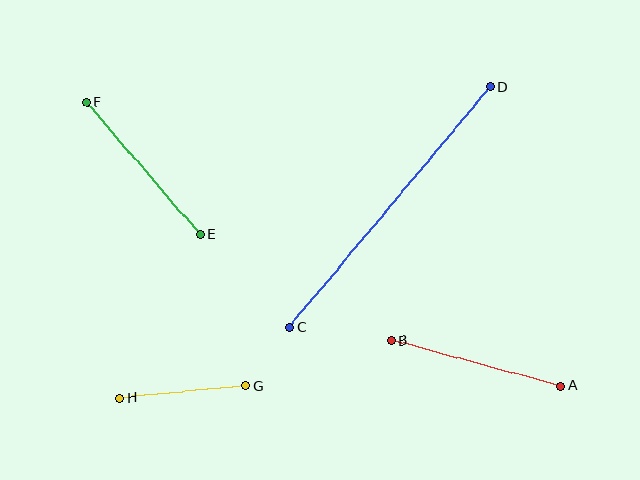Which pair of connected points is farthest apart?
Points C and D are farthest apart.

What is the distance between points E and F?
The distance is approximately 174 pixels.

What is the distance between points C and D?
The distance is approximately 313 pixels.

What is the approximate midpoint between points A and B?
The midpoint is at approximately (476, 363) pixels.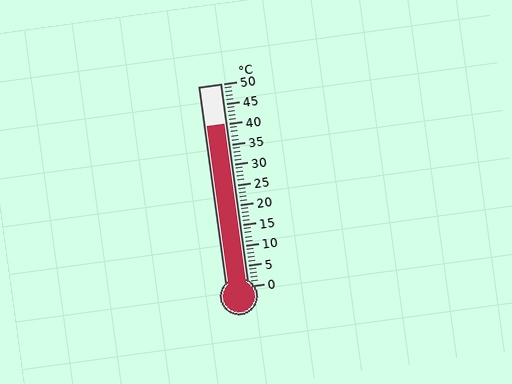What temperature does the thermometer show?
The thermometer shows approximately 40°C.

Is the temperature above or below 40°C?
The temperature is at 40°C.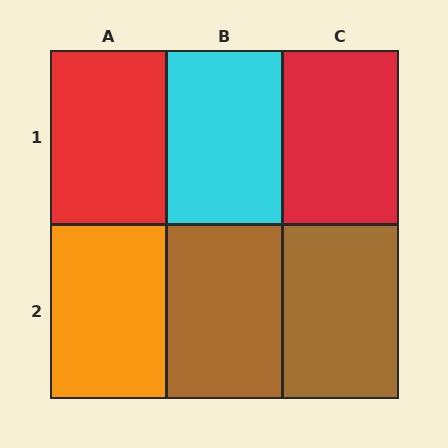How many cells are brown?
2 cells are brown.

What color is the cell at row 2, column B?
Brown.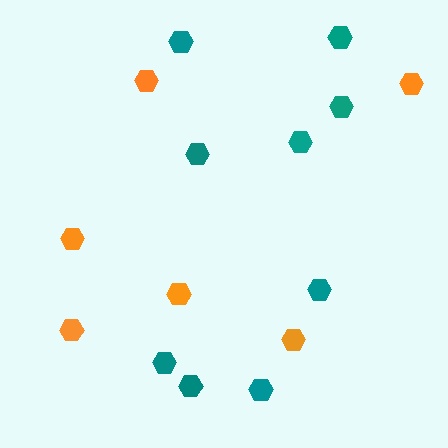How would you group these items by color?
There are 2 groups: one group of orange hexagons (6) and one group of teal hexagons (9).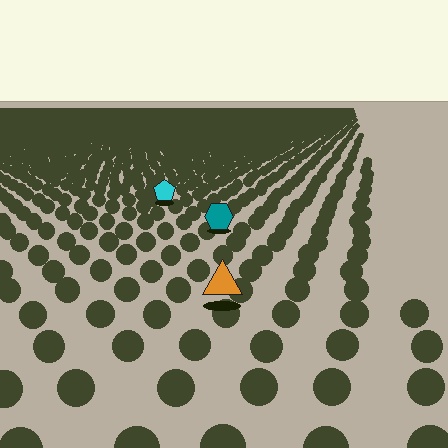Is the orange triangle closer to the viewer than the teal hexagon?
Yes. The orange triangle is closer — you can tell from the texture gradient: the ground texture is coarser near it.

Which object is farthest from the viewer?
The cyan pentagon is farthest from the viewer. It appears smaller and the ground texture around it is denser.